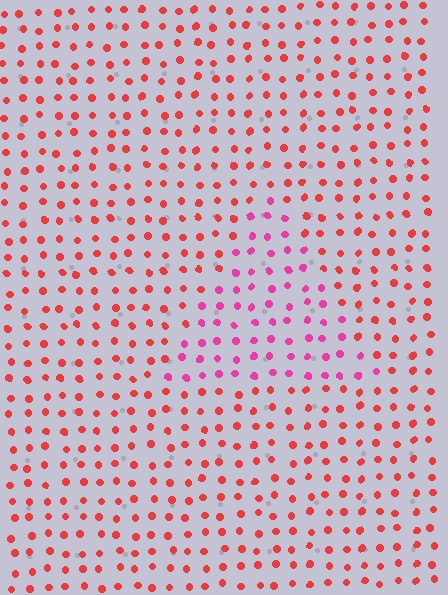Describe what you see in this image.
The image is filled with small red elements in a uniform arrangement. A triangle-shaped region is visible where the elements are tinted to a slightly different hue, forming a subtle color boundary.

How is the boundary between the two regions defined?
The boundary is defined purely by a slight shift in hue (about 36 degrees). Spacing, size, and orientation are identical on both sides.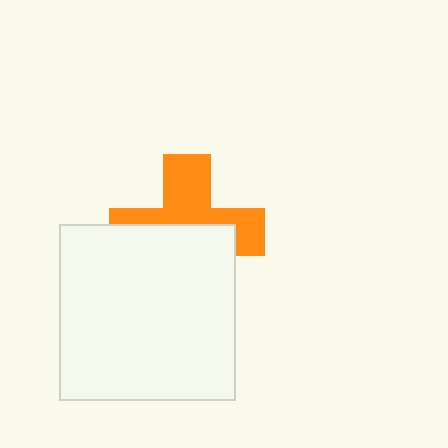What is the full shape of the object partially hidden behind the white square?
The partially hidden object is an orange cross.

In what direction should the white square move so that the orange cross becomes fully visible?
The white square should move down. That is the shortest direction to clear the overlap and leave the orange cross fully visible.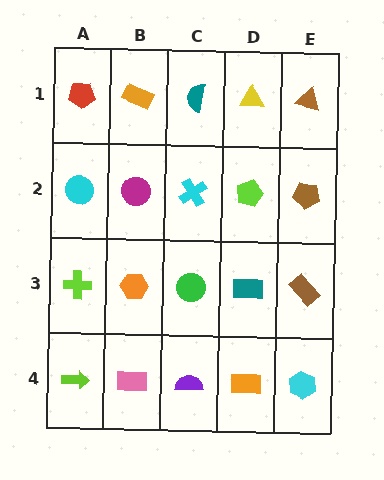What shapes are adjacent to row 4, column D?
A teal rectangle (row 3, column D), a purple semicircle (row 4, column C), a cyan hexagon (row 4, column E).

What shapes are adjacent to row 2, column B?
An orange rectangle (row 1, column B), an orange hexagon (row 3, column B), a cyan circle (row 2, column A), a cyan cross (row 2, column C).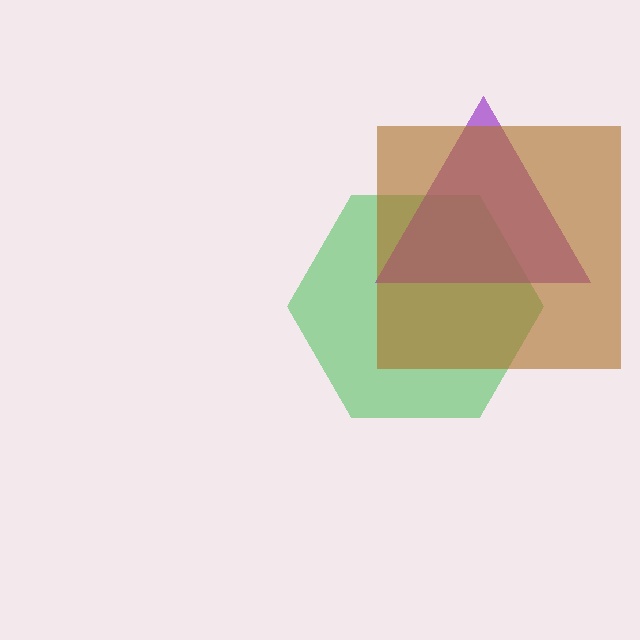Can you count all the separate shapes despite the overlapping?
Yes, there are 3 separate shapes.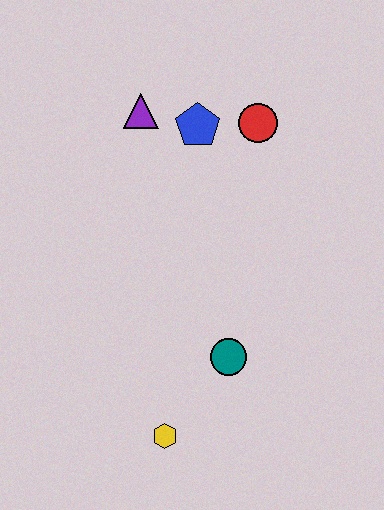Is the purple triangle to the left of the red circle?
Yes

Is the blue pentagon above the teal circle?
Yes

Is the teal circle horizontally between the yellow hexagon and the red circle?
Yes